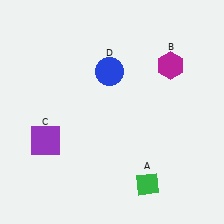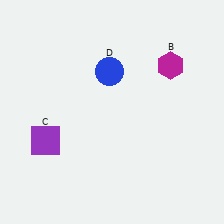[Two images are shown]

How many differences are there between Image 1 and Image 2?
There is 1 difference between the two images.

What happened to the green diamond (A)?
The green diamond (A) was removed in Image 2. It was in the bottom-right area of Image 1.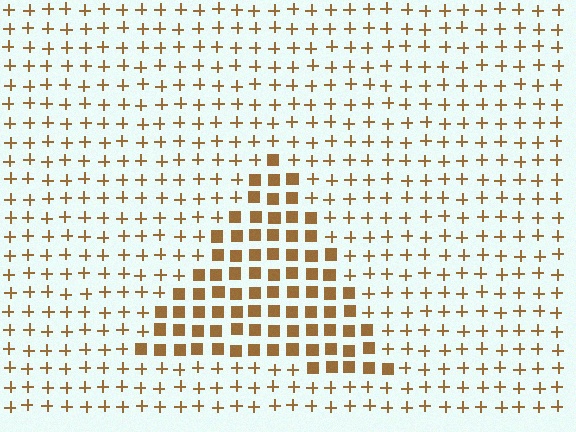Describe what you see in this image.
The image is filled with small brown elements arranged in a uniform grid. A triangle-shaped region contains squares, while the surrounding area contains plus signs. The boundary is defined purely by the change in element shape.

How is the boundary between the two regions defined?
The boundary is defined by a change in element shape: squares inside vs. plus signs outside. All elements share the same color and spacing.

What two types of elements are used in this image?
The image uses squares inside the triangle region and plus signs outside it.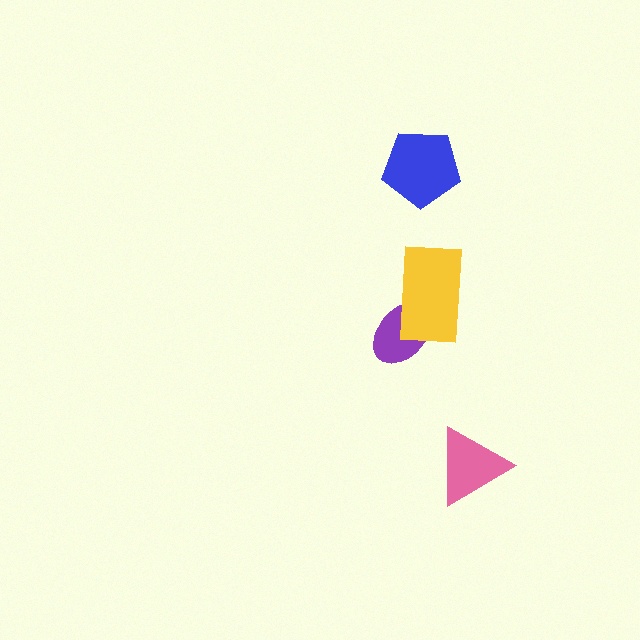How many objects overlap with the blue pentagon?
0 objects overlap with the blue pentagon.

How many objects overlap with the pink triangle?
0 objects overlap with the pink triangle.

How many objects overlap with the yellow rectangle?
1 object overlaps with the yellow rectangle.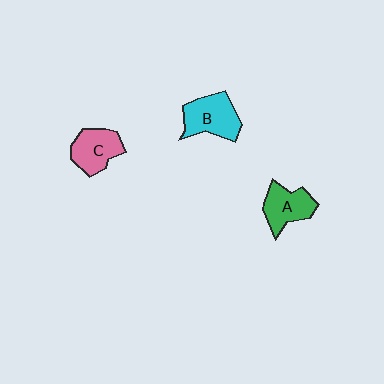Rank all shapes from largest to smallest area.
From largest to smallest: B (cyan), C (pink), A (green).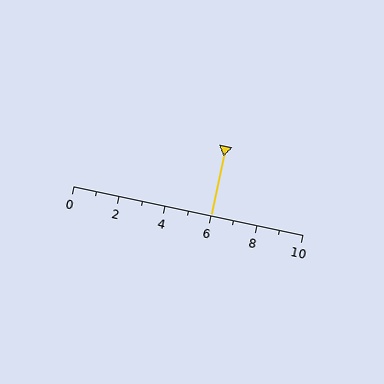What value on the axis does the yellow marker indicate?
The marker indicates approximately 6.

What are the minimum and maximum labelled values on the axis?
The axis runs from 0 to 10.